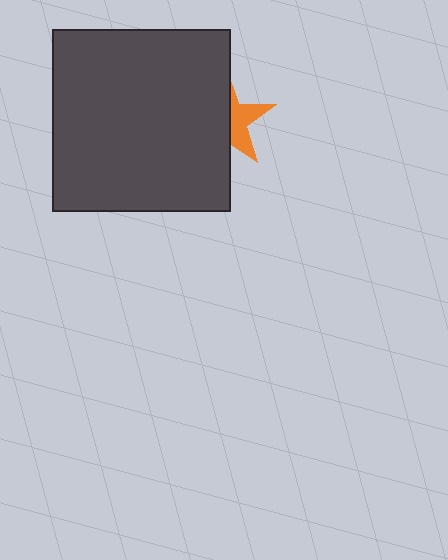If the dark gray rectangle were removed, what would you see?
You would see the complete orange star.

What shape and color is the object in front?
The object in front is a dark gray rectangle.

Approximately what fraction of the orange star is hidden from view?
Roughly 60% of the orange star is hidden behind the dark gray rectangle.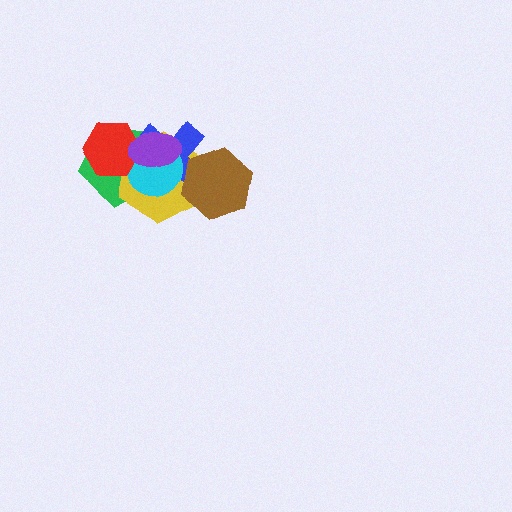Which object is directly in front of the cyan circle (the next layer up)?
The red hexagon is directly in front of the cyan circle.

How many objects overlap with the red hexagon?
5 objects overlap with the red hexagon.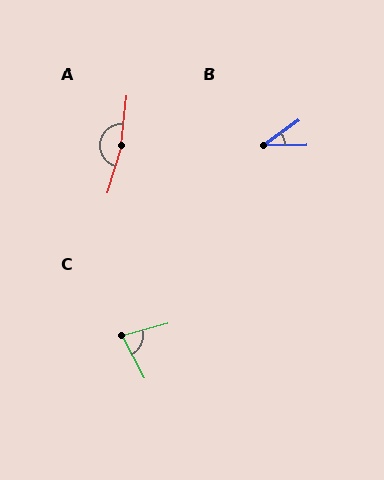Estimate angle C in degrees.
Approximately 77 degrees.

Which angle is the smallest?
B, at approximately 34 degrees.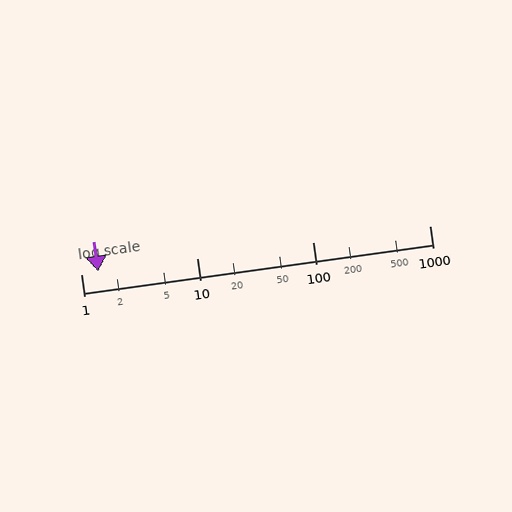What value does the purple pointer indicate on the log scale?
The pointer indicates approximately 1.4.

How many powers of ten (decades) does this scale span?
The scale spans 3 decades, from 1 to 1000.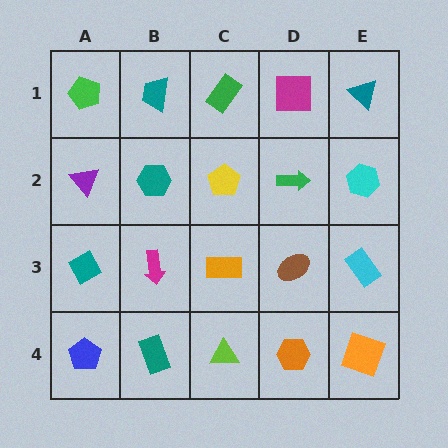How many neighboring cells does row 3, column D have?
4.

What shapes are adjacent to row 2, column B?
A teal trapezoid (row 1, column B), a magenta arrow (row 3, column B), a purple triangle (row 2, column A), a yellow pentagon (row 2, column C).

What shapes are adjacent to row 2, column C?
A green rectangle (row 1, column C), an orange rectangle (row 3, column C), a teal hexagon (row 2, column B), a green arrow (row 2, column D).